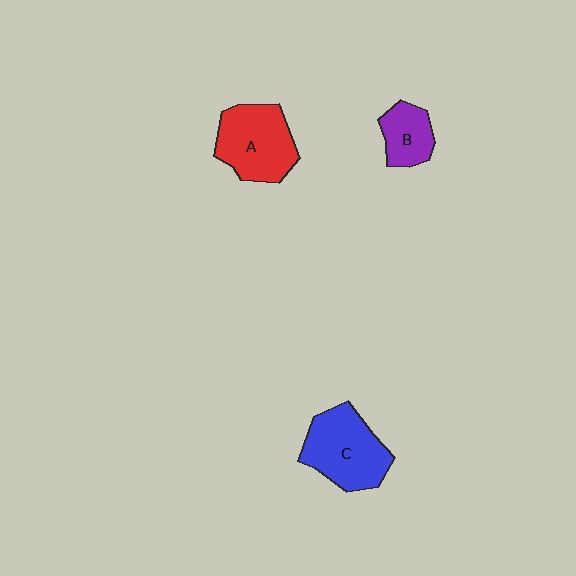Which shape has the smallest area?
Shape B (purple).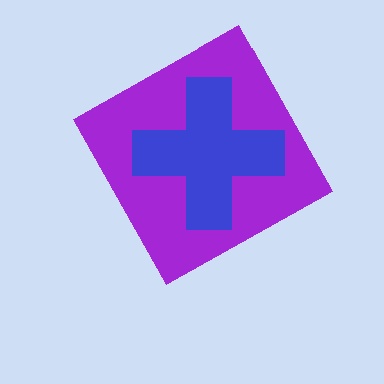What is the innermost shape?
The blue cross.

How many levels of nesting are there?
2.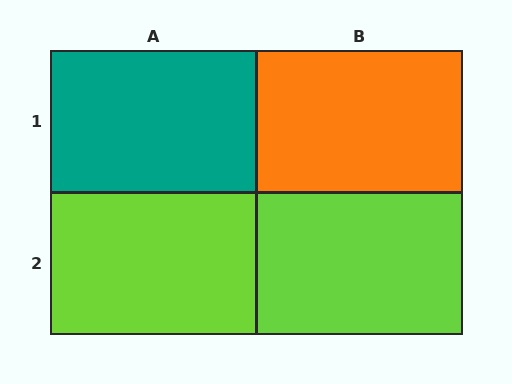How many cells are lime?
2 cells are lime.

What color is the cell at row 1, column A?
Teal.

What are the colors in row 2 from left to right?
Lime, lime.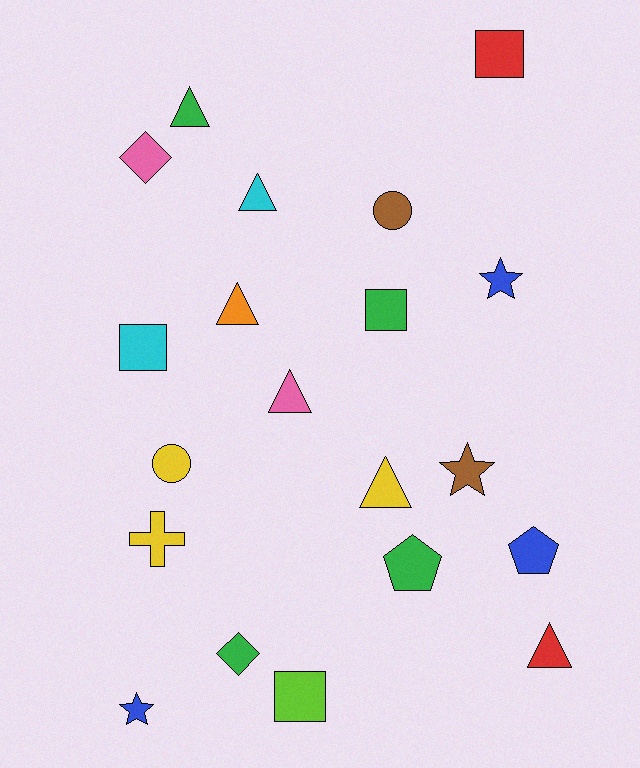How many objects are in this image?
There are 20 objects.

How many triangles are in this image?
There are 6 triangles.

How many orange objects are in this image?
There is 1 orange object.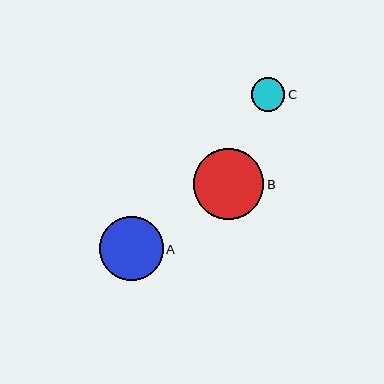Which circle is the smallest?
Circle C is the smallest with a size of approximately 34 pixels.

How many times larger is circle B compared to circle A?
Circle B is approximately 1.1 times the size of circle A.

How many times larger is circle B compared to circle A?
Circle B is approximately 1.1 times the size of circle A.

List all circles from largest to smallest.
From largest to smallest: B, A, C.